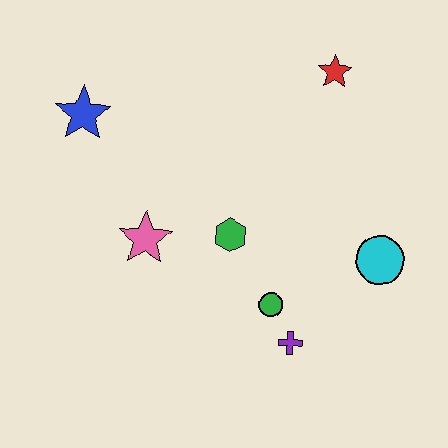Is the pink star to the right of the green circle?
No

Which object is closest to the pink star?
The green hexagon is closest to the pink star.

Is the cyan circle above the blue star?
No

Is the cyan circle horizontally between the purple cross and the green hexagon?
No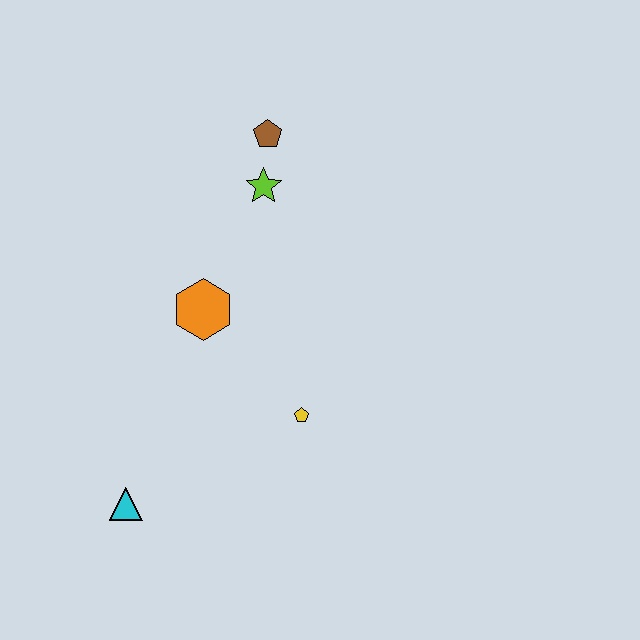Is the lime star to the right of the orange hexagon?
Yes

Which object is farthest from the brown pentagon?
The cyan triangle is farthest from the brown pentagon.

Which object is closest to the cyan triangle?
The yellow pentagon is closest to the cyan triangle.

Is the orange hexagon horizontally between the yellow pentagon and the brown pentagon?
No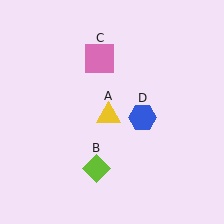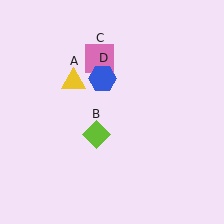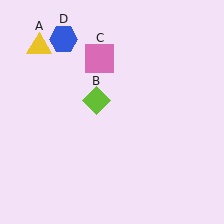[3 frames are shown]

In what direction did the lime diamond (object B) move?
The lime diamond (object B) moved up.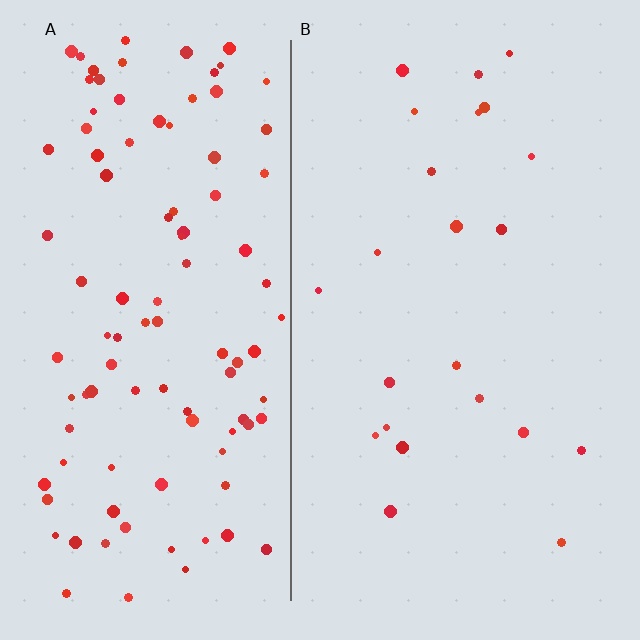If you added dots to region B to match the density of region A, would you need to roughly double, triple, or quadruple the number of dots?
Approximately quadruple.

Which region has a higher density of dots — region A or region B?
A (the left).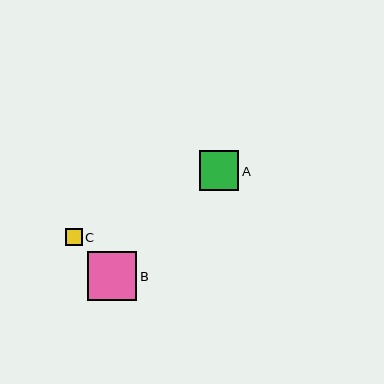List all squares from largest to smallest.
From largest to smallest: B, A, C.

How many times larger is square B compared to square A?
Square B is approximately 1.2 times the size of square A.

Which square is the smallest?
Square C is the smallest with a size of approximately 17 pixels.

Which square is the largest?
Square B is the largest with a size of approximately 49 pixels.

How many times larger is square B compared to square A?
Square B is approximately 1.2 times the size of square A.